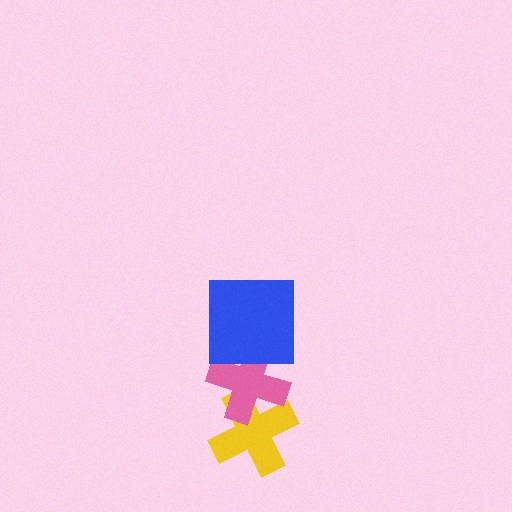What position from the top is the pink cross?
The pink cross is 2nd from the top.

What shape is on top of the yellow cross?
The pink cross is on top of the yellow cross.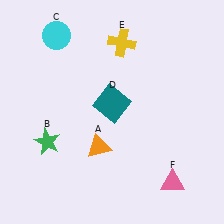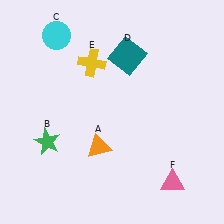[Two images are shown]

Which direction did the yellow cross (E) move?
The yellow cross (E) moved left.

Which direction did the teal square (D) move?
The teal square (D) moved up.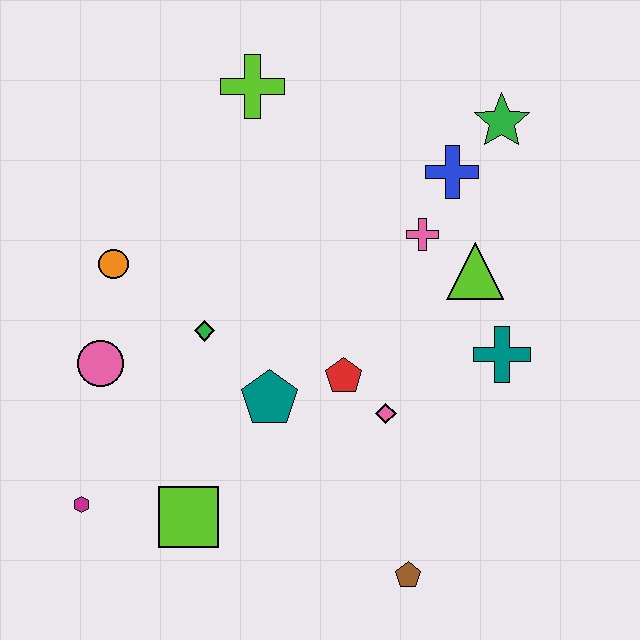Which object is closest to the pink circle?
The orange circle is closest to the pink circle.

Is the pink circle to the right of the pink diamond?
No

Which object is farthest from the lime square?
The green star is farthest from the lime square.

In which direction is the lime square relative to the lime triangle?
The lime square is to the left of the lime triangle.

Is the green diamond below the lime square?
No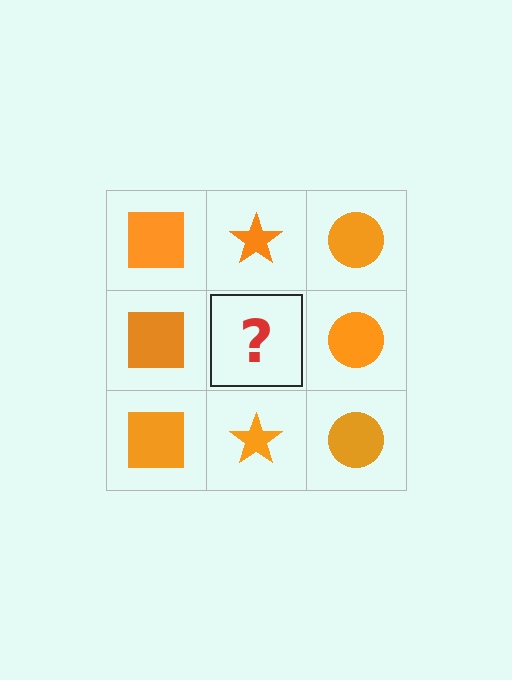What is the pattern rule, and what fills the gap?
The rule is that each column has a consistent shape. The gap should be filled with an orange star.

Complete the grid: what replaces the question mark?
The question mark should be replaced with an orange star.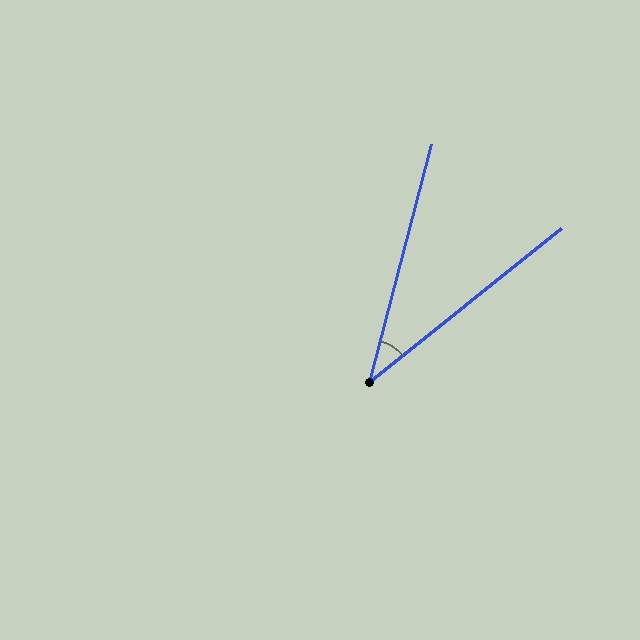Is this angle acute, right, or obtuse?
It is acute.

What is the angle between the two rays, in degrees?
Approximately 37 degrees.